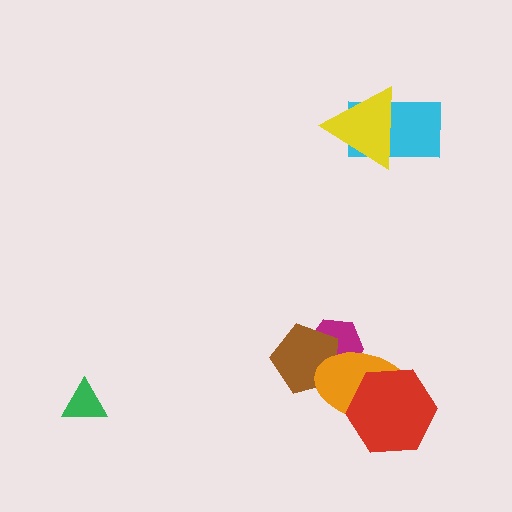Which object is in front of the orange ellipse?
The red hexagon is in front of the orange ellipse.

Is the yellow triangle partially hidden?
No, no other shape covers it.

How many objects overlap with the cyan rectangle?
1 object overlaps with the cyan rectangle.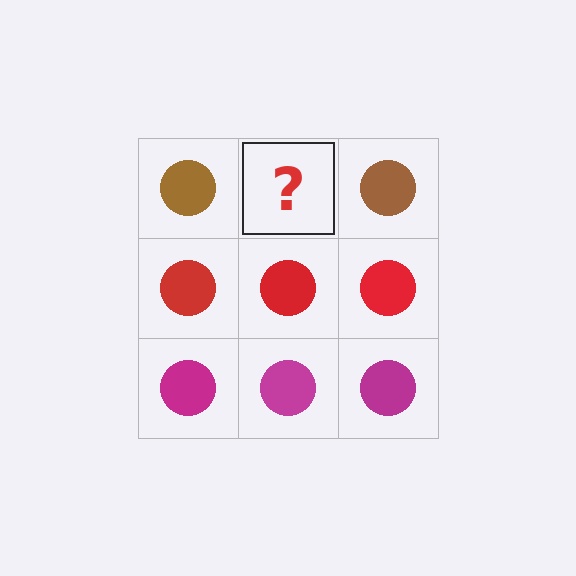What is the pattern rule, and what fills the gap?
The rule is that each row has a consistent color. The gap should be filled with a brown circle.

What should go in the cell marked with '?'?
The missing cell should contain a brown circle.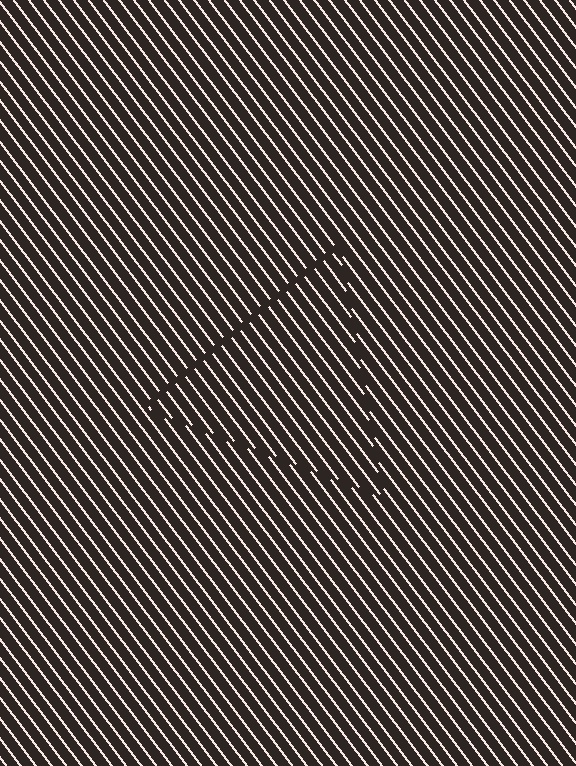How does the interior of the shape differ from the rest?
The interior of the shape contains the same grating, shifted by half a period — the contour is defined by the phase discontinuity where line-ends from the inner and outer gratings abut.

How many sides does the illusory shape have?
3 sides — the line-ends trace a triangle.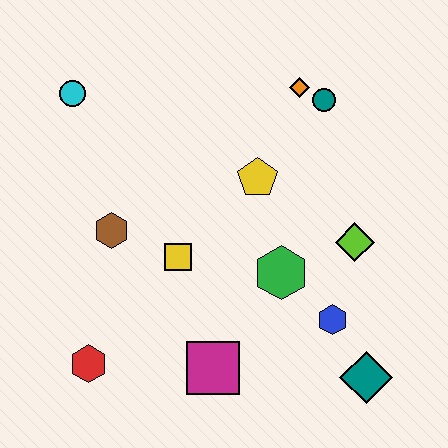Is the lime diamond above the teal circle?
No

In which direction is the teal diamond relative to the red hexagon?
The teal diamond is to the right of the red hexagon.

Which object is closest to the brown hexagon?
The yellow square is closest to the brown hexagon.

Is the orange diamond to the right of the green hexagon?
Yes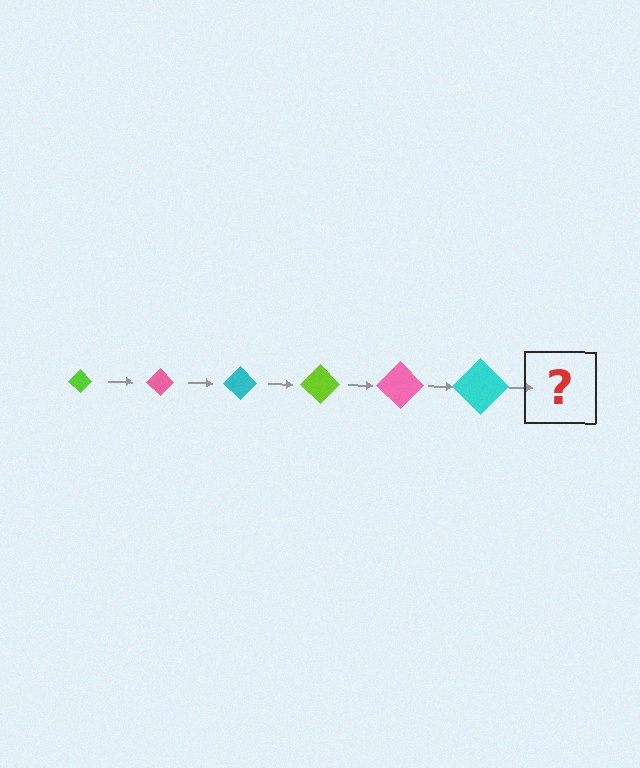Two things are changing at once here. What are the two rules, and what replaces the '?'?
The two rules are that the diamond grows larger each step and the color cycles through lime, pink, and cyan. The '?' should be a lime diamond, larger than the previous one.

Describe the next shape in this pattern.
It should be a lime diamond, larger than the previous one.